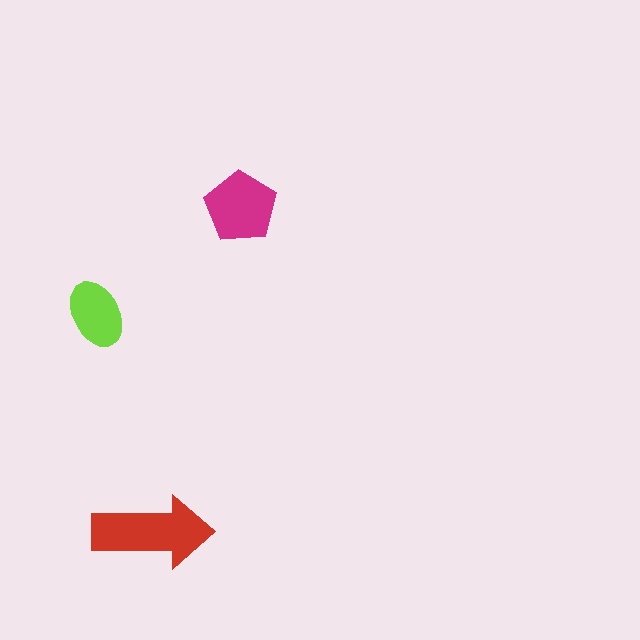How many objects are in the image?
There are 3 objects in the image.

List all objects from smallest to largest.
The lime ellipse, the magenta pentagon, the red arrow.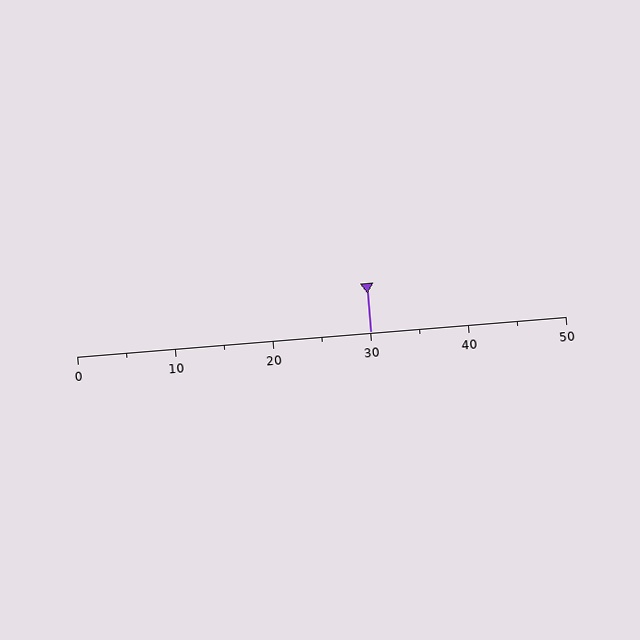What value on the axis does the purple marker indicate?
The marker indicates approximately 30.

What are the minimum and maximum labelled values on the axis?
The axis runs from 0 to 50.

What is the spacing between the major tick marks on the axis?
The major ticks are spaced 10 apart.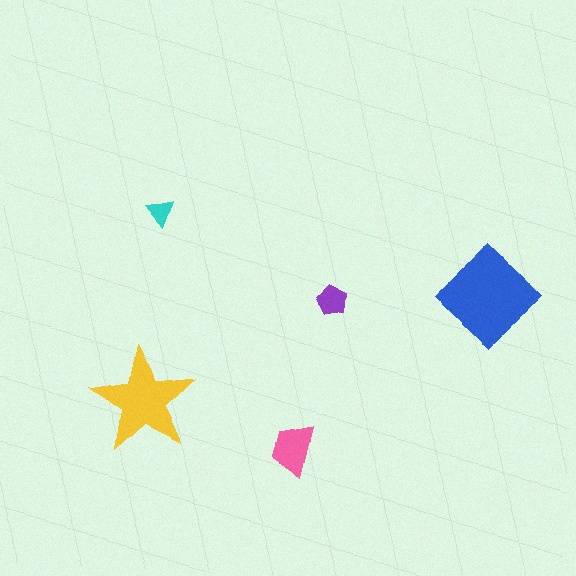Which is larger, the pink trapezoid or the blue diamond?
The blue diamond.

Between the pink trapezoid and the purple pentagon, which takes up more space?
The pink trapezoid.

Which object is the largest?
The blue diamond.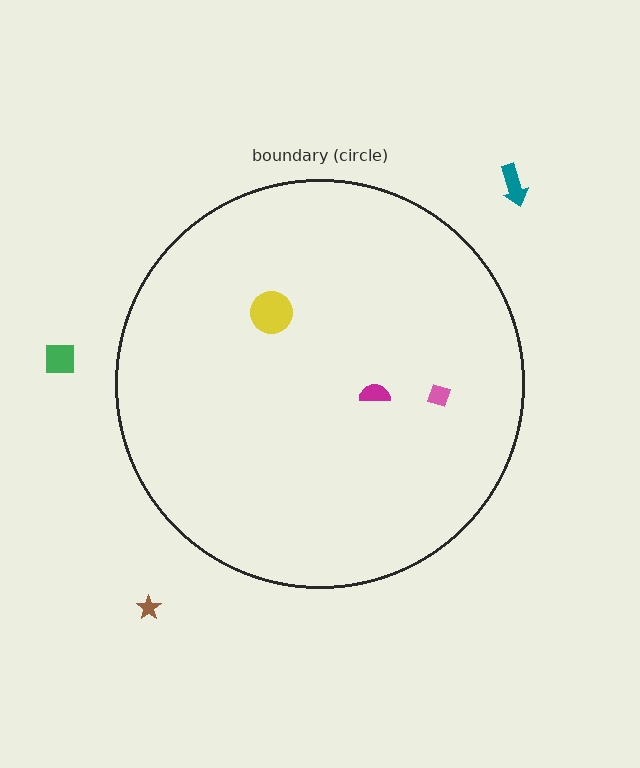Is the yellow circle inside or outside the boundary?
Inside.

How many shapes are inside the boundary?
3 inside, 3 outside.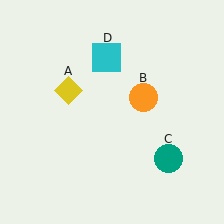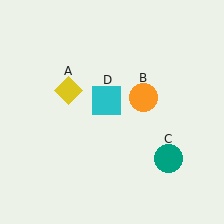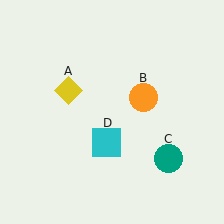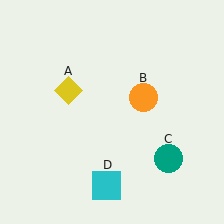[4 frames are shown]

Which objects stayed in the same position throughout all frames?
Yellow diamond (object A) and orange circle (object B) and teal circle (object C) remained stationary.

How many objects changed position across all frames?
1 object changed position: cyan square (object D).